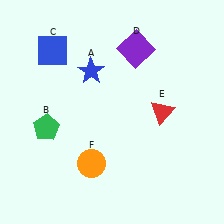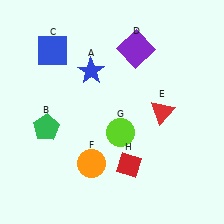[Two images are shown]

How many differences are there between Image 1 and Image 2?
There are 2 differences between the two images.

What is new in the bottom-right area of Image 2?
A red diamond (H) was added in the bottom-right area of Image 2.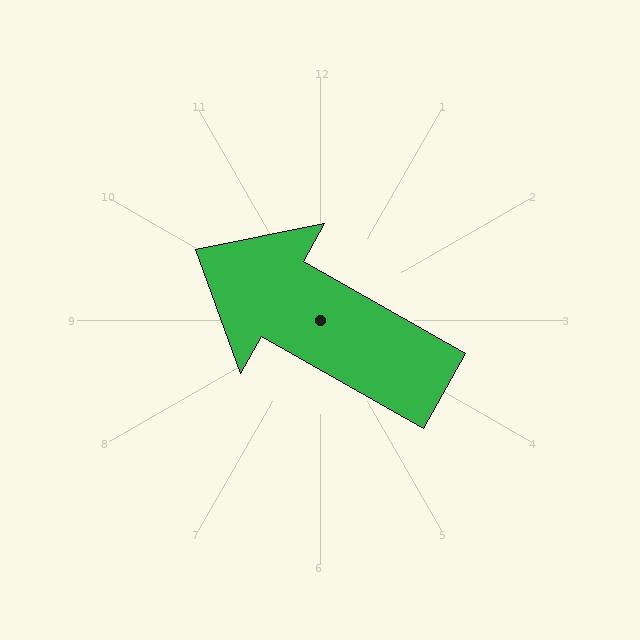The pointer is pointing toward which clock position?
Roughly 10 o'clock.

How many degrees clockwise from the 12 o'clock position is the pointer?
Approximately 300 degrees.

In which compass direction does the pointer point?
Northwest.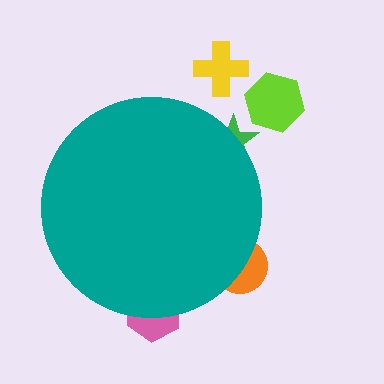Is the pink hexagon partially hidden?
Yes, the pink hexagon is partially hidden behind the teal circle.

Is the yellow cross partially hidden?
No, the yellow cross is fully visible.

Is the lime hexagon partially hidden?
No, the lime hexagon is fully visible.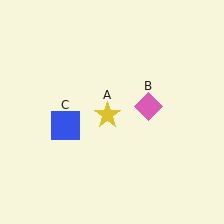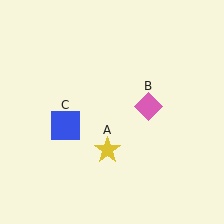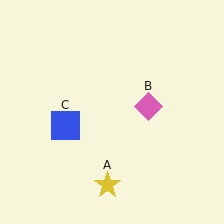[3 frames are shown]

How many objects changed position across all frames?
1 object changed position: yellow star (object A).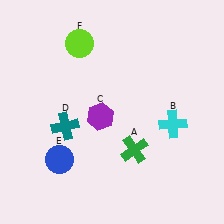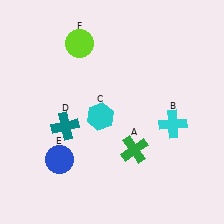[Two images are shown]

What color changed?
The hexagon (C) changed from purple in Image 1 to cyan in Image 2.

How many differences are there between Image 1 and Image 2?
There is 1 difference between the two images.